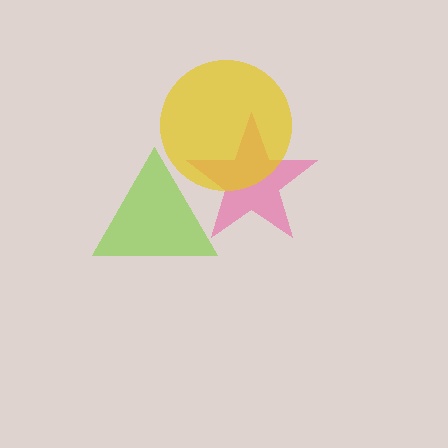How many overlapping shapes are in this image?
There are 3 overlapping shapes in the image.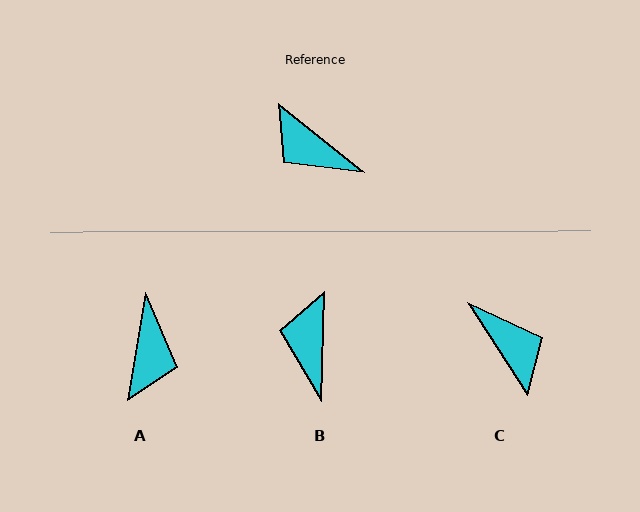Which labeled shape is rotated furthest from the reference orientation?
C, about 161 degrees away.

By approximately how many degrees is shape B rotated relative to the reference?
Approximately 53 degrees clockwise.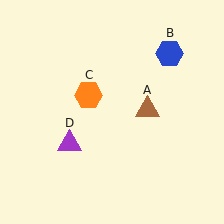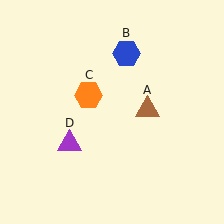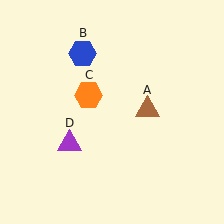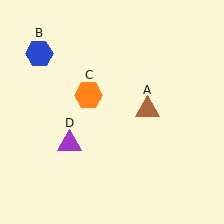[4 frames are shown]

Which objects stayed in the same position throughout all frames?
Brown triangle (object A) and orange hexagon (object C) and purple triangle (object D) remained stationary.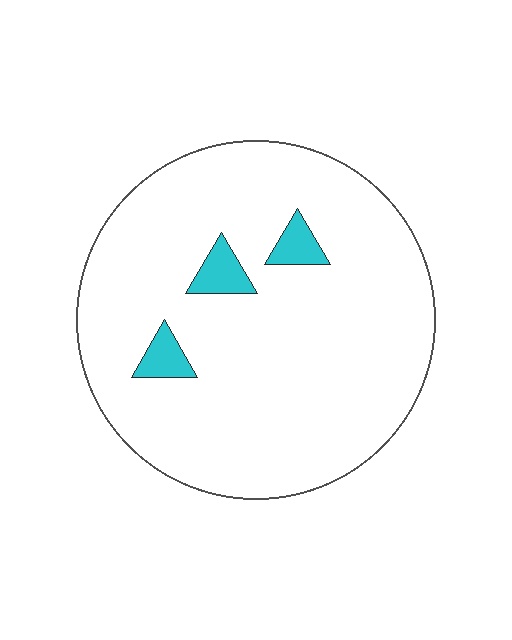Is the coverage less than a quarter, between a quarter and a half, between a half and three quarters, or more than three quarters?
Less than a quarter.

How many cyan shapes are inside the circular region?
3.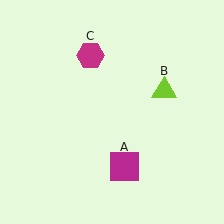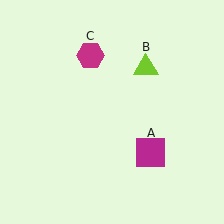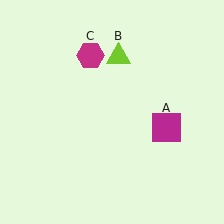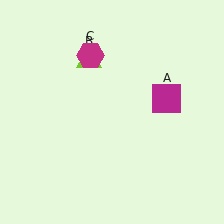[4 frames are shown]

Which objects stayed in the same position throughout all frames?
Magenta hexagon (object C) remained stationary.